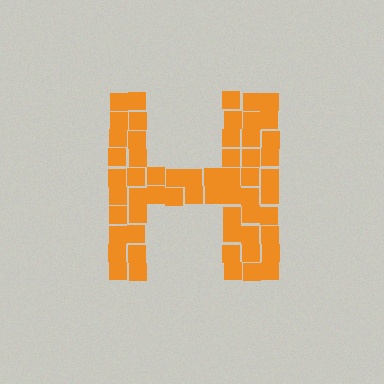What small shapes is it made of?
It is made of small squares.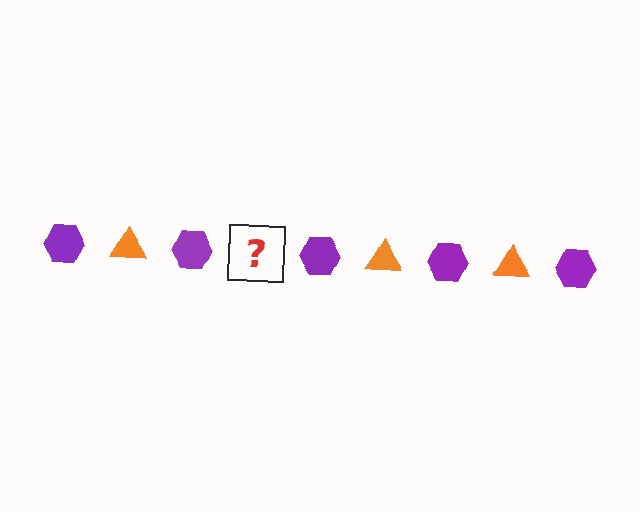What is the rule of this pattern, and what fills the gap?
The rule is that the pattern alternates between purple hexagon and orange triangle. The gap should be filled with an orange triangle.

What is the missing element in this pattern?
The missing element is an orange triangle.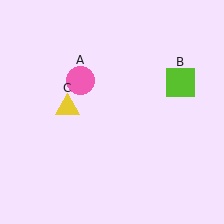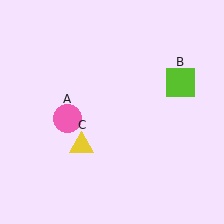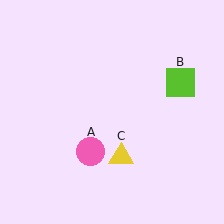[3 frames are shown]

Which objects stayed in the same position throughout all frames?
Lime square (object B) remained stationary.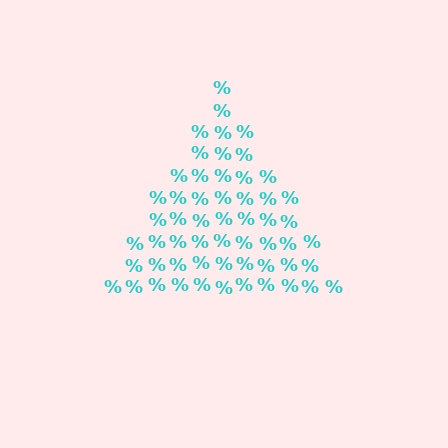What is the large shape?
The large shape is a triangle.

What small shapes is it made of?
It is made of small percent signs.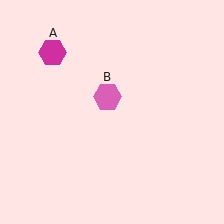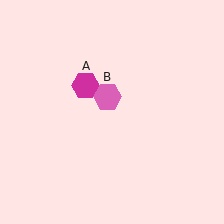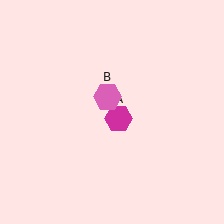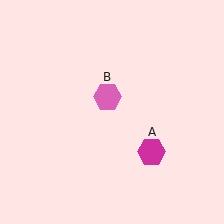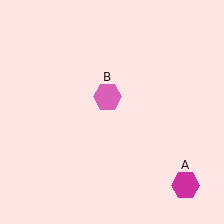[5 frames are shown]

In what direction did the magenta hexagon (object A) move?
The magenta hexagon (object A) moved down and to the right.